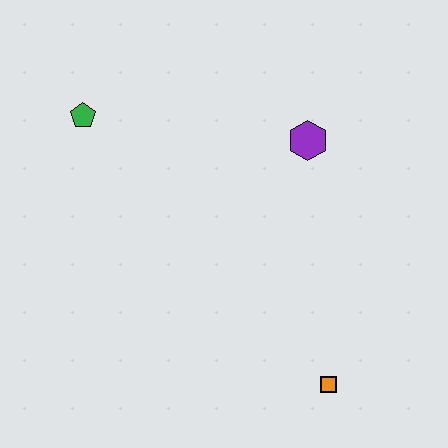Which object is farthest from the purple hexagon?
The orange square is farthest from the purple hexagon.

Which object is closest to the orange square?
The purple hexagon is closest to the orange square.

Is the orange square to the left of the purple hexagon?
No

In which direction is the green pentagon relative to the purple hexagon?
The green pentagon is to the left of the purple hexagon.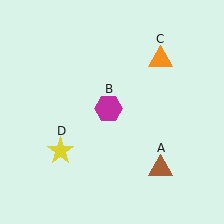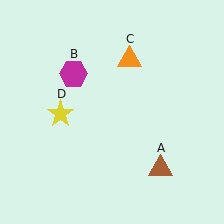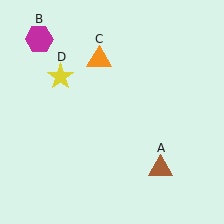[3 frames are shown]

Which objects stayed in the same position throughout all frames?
Brown triangle (object A) remained stationary.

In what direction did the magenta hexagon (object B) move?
The magenta hexagon (object B) moved up and to the left.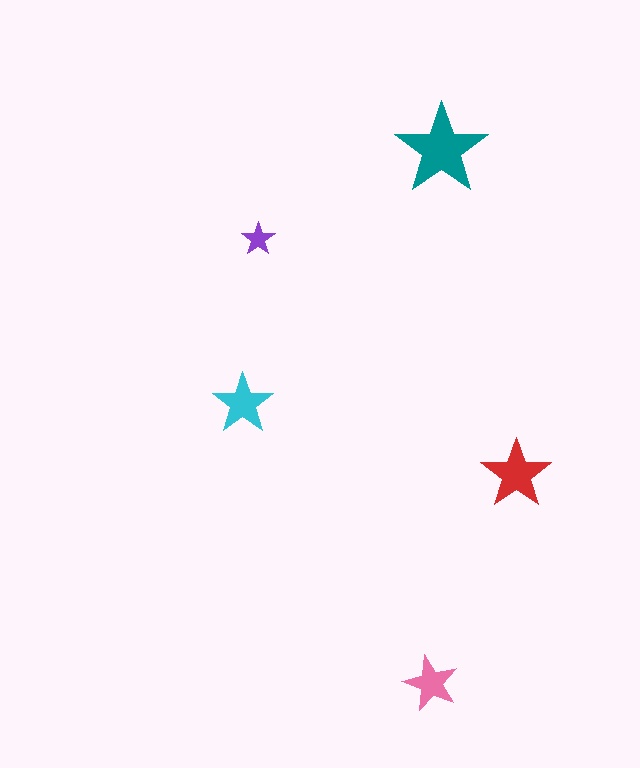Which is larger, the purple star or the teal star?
The teal one.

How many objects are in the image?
There are 5 objects in the image.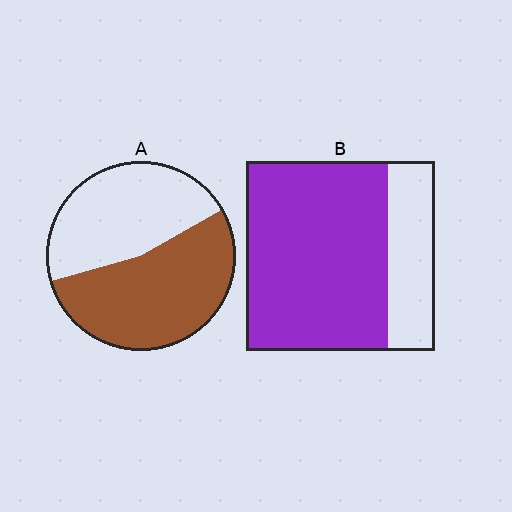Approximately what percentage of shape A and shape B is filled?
A is approximately 55% and B is approximately 75%.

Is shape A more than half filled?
Yes.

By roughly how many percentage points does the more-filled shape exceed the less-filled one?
By roughly 20 percentage points (B over A).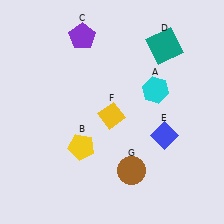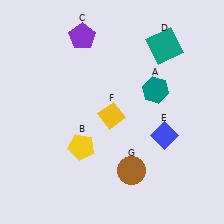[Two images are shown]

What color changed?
The hexagon (A) changed from cyan in Image 1 to teal in Image 2.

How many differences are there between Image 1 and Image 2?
There is 1 difference between the two images.